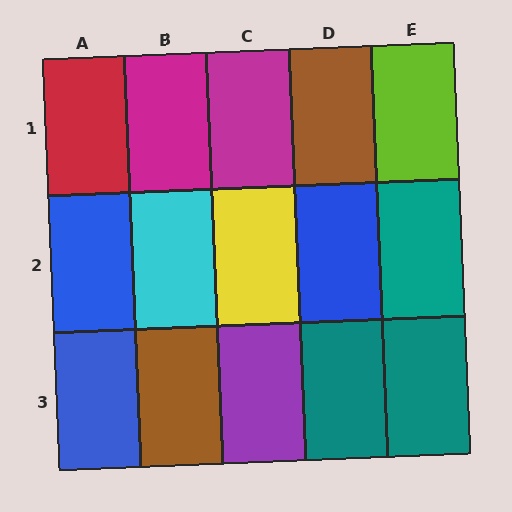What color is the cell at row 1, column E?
Lime.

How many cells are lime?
1 cell is lime.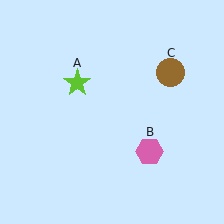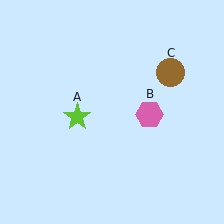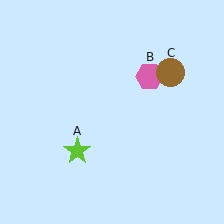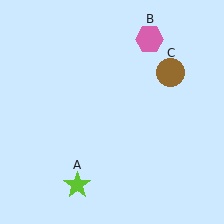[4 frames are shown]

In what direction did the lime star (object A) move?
The lime star (object A) moved down.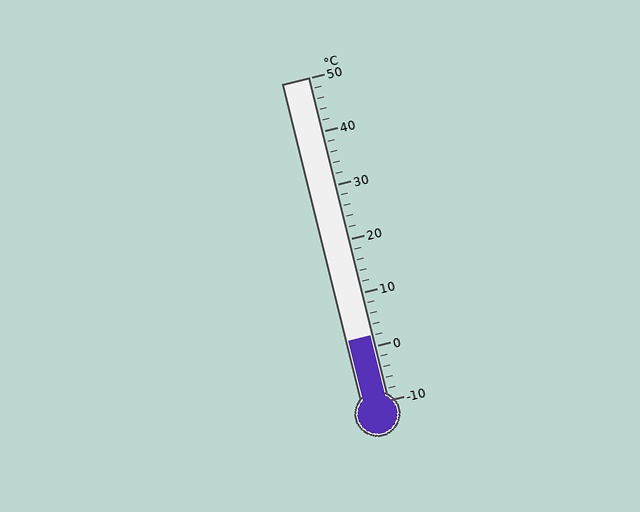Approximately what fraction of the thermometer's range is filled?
The thermometer is filled to approximately 20% of its range.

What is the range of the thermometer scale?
The thermometer scale ranges from -10°C to 50°C.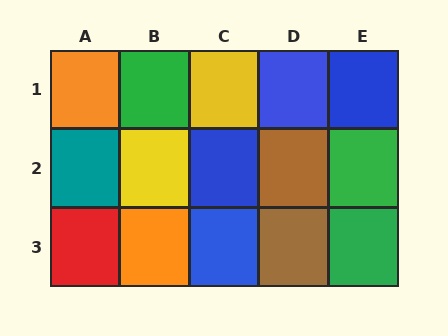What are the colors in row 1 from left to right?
Orange, green, yellow, blue, blue.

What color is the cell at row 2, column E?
Green.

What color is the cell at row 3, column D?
Brown.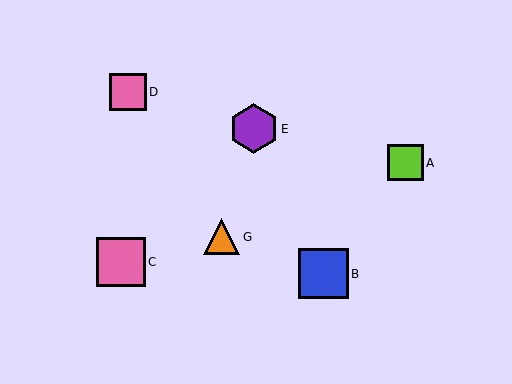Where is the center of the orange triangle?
The center of the orange triangle is at (222, 237).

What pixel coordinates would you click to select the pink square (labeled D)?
Click at (128, 92) to select the pink square D.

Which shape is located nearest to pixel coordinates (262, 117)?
The purple hexagon (labeled E) at (254, 129) is nearest to that location.